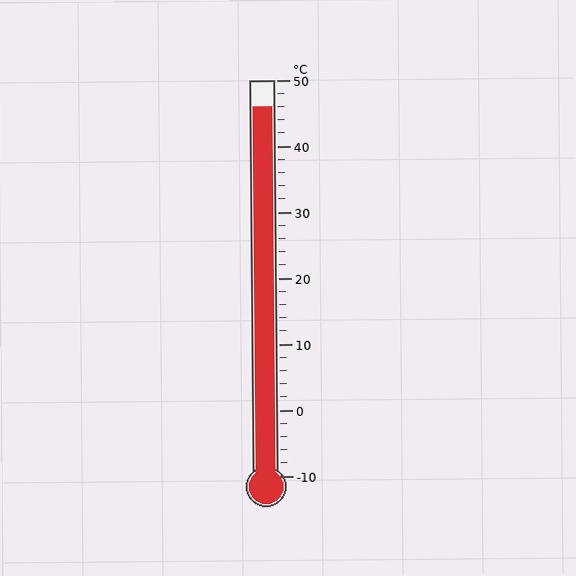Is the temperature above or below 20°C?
The temperature is above 20°C.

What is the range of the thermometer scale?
The thermometer scale ranges from -10°C to 50°C.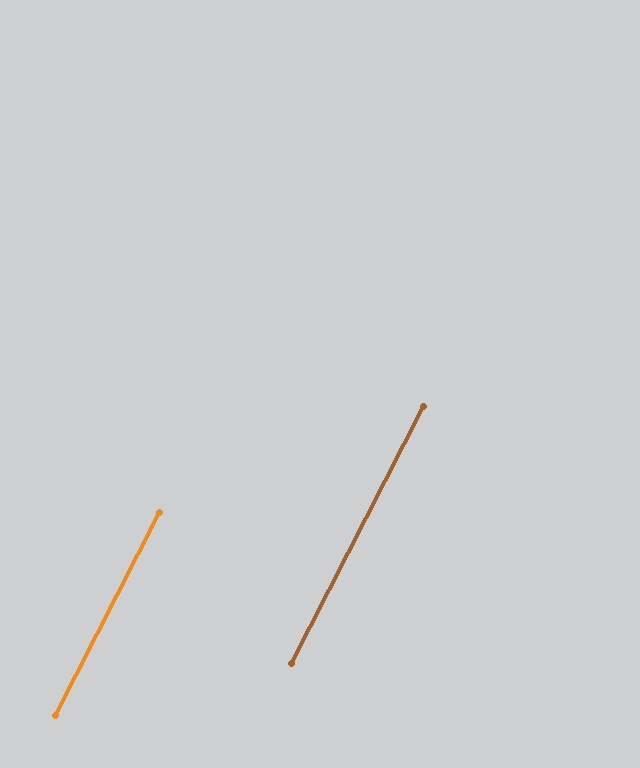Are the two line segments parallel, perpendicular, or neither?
Parallel — their directions differ by only 0.1°.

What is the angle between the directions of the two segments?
Approximately 0 degrees.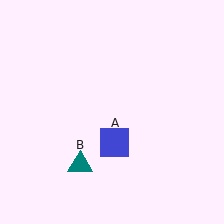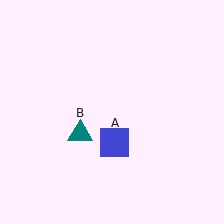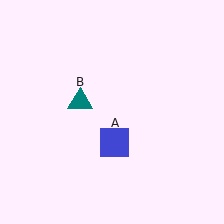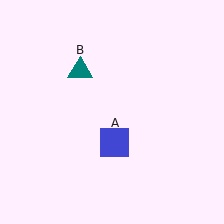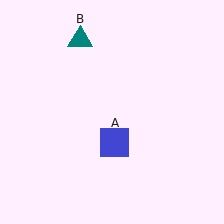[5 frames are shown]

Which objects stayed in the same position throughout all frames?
Blue square (object A) remained stationary.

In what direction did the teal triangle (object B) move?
The teal triangle (object B) moved up.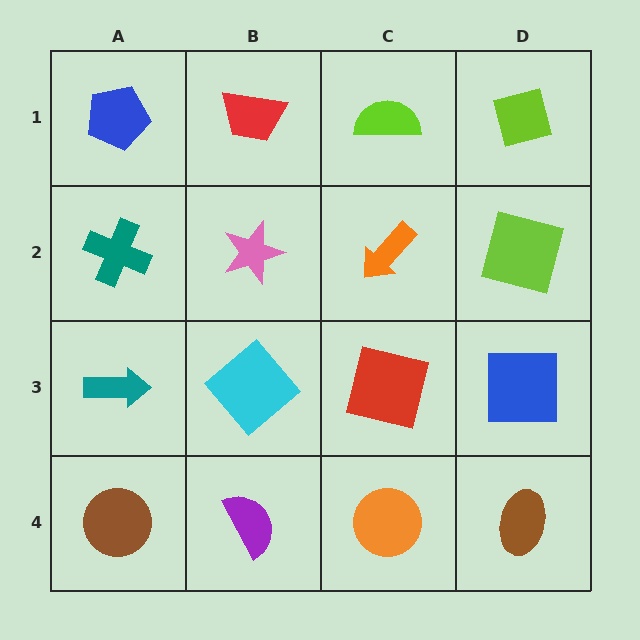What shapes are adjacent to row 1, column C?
An orange arrow (row 2, column C), a red trapezoid (row 1, column B), a lime diamond (row 1, column D).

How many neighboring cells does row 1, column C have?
3.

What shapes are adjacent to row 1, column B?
A pink star (row 2, column B), a blue pentagon (row 1, column A), a lime semicircle (row 1, column C).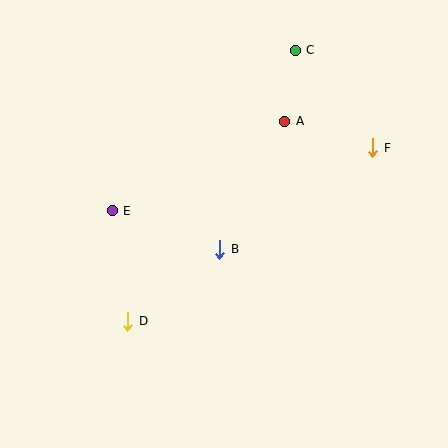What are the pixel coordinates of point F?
Point F is at (373, 148).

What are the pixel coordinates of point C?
Point C is at (295, 50).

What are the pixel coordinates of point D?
Point D is at (128, 321).